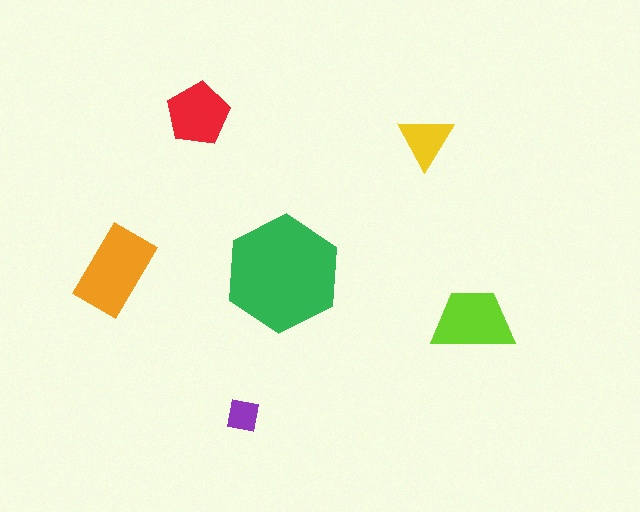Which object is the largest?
The green hexagon.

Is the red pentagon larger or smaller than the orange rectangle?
Smaller.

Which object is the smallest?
The purple square.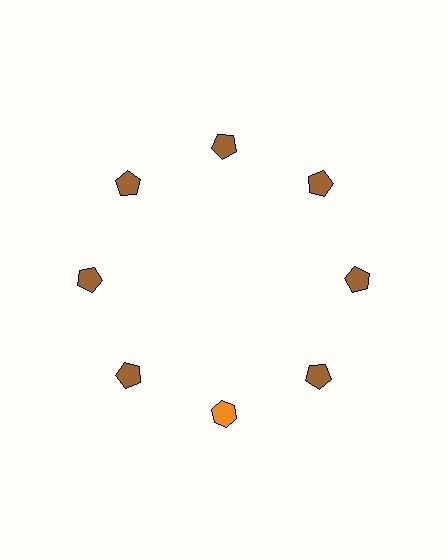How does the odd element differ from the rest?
It differs in both color (orange instead of brown) and shape (hexagon instead of pentagon).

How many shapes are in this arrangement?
There are 8 shapes arranged in a ring pattern.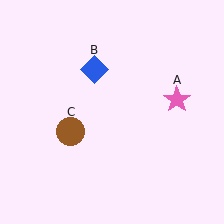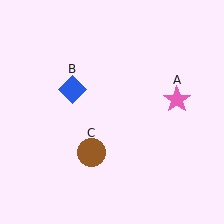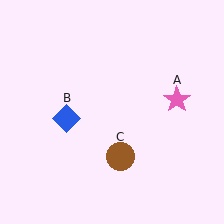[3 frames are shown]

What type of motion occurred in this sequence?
The blue diamond (object B), brown circle (object C) rotated counterclockwise around the center of the scene.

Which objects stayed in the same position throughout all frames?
Pink star (object A) remained stationary.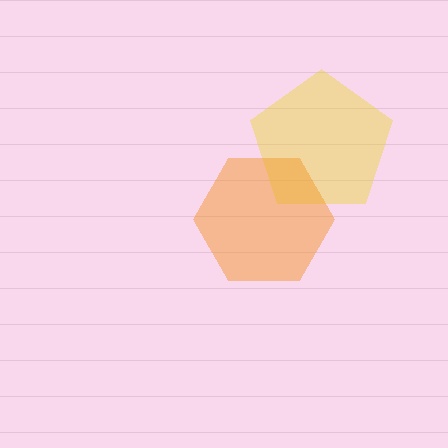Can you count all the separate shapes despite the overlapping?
Yes, there are 2 separate shapes.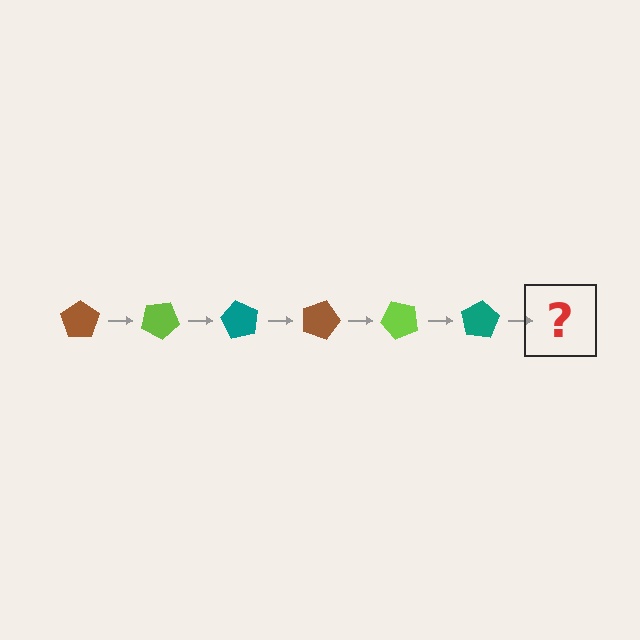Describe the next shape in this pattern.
It should be a brown pentagon, rotated 180 degrees from the start.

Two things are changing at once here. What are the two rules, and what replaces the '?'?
The two rules are that it rotates 30 degrees each step and the color cycles through brown, lime, and teal. The '?' should be a brown pentagon, rotated 180 degrees from the start.